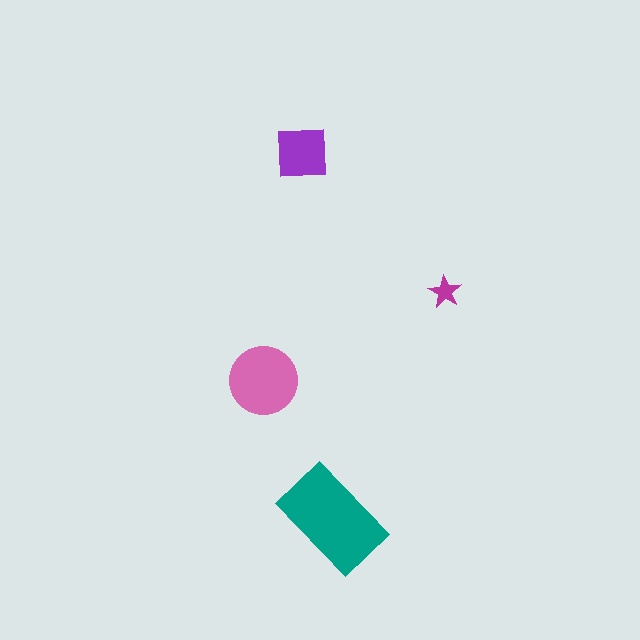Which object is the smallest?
The magenta star.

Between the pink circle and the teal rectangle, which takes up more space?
The teal rectangle.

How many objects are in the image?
There are 4 objects in the image.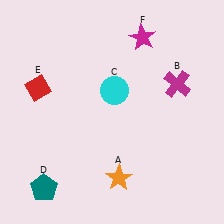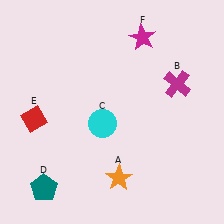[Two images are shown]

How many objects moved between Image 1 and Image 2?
2 objects moved between the two images.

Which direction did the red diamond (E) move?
The red diamond (E) moved down.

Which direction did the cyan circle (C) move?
The cyan circle (C) moved down.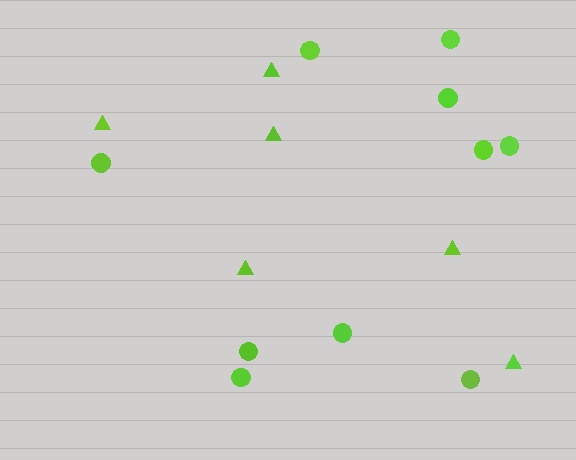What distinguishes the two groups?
There are 2 groups: one group of circles (10) and one group of triangles (6).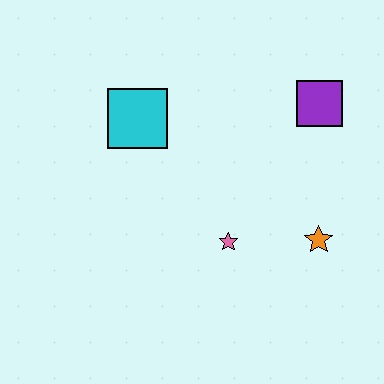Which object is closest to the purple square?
The orange star is closest to the purple square.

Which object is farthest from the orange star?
The cyan square is farthest from the orange star.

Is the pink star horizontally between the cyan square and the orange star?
Yes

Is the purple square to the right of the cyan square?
Yes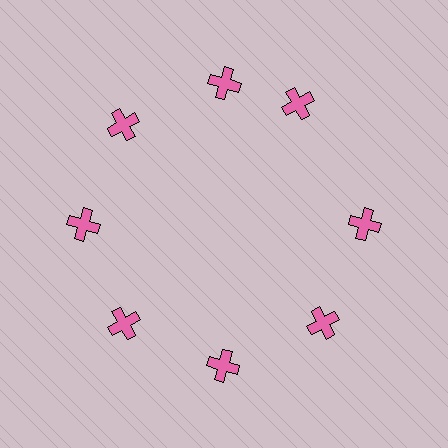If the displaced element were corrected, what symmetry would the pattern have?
It would have 8-fold rotational symmetry — the pattern would map onto itself every 45 degrees.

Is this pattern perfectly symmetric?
No. The 8 pink crosses are arranged in a ring, but one element near the 2 o'clock position is rotated out of alignment along the ring, breaking the 8-fold rotational symmetry.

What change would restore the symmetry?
The symmetry would be restored by rotating it back into even spacing with its neighbors so that all 8 crosses sit at equal angles and equal distance from the center.